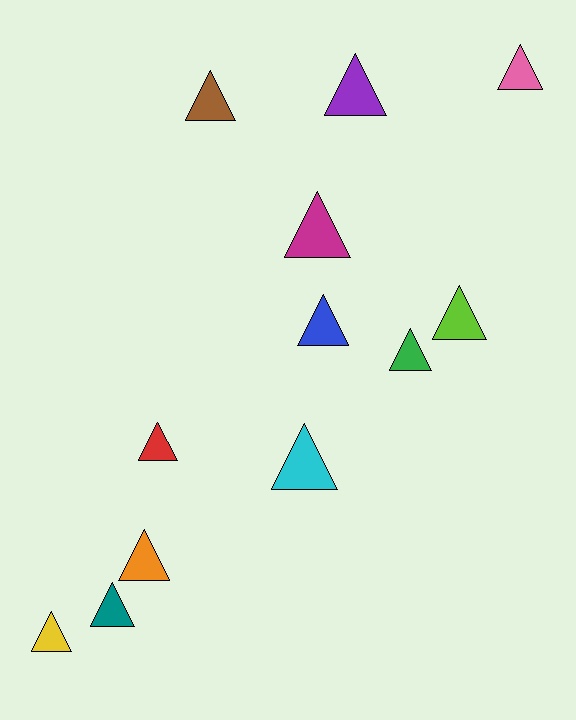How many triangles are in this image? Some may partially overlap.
There are 12 triangles.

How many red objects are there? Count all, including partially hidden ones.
There is 1 red object.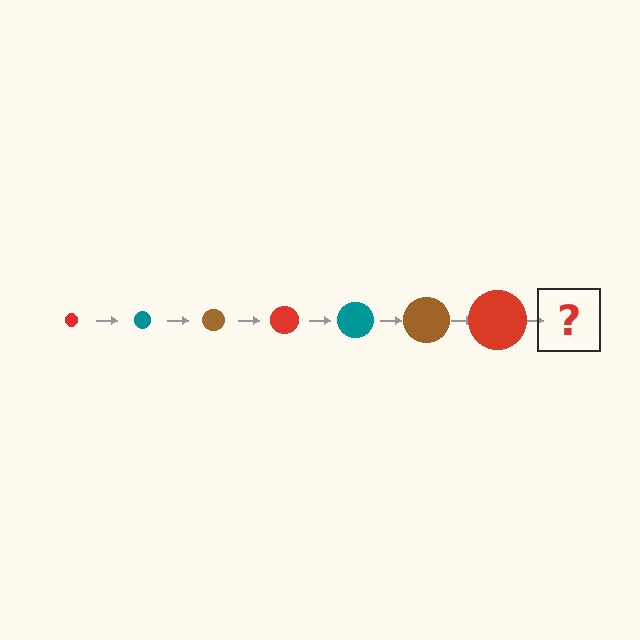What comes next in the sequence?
The next element should be a teal circle, larger than the previous one.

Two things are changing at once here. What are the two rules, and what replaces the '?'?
The two rules are that the circle grows larger each step and the color cycles through red, teal, and brown. The '?' should be a teal circle, larger than the previous one.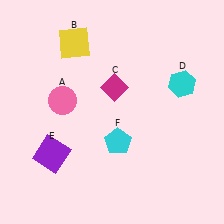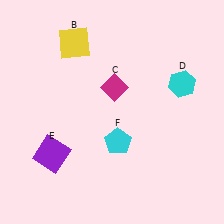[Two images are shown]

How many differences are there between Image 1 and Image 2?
There is 1 difference between the two images.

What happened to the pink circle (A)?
The pink circle (A) was removed in Image 2. It was in the top-left area of Image 1.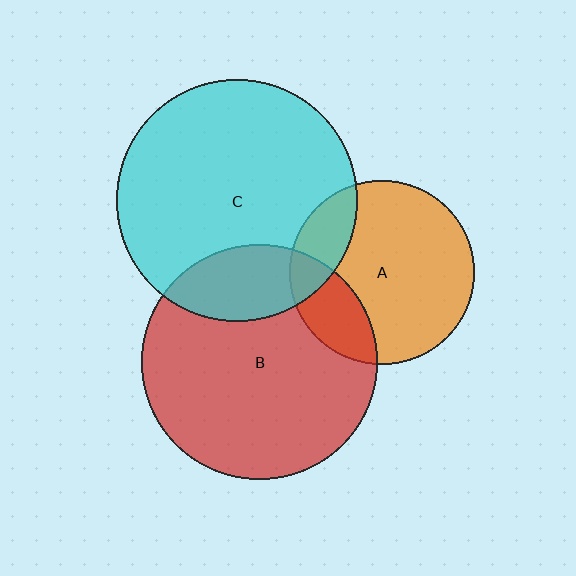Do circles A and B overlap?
Yes.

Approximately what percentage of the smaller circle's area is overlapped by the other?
Approximately 20%.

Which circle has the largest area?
Circle C (cyan).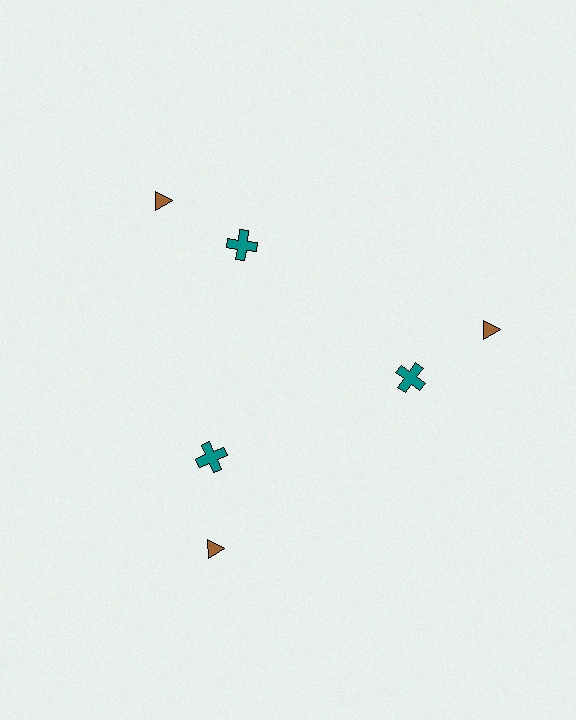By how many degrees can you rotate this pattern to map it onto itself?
The pattern maps onto itself every 120 degrees of rotation.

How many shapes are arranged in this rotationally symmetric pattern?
There are 6 shapes, arranged in 3 groups of 2.